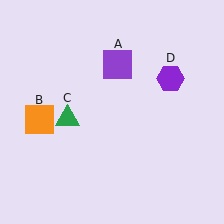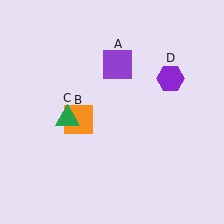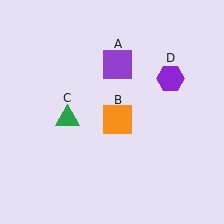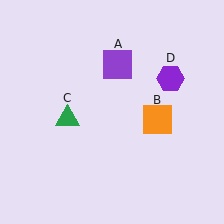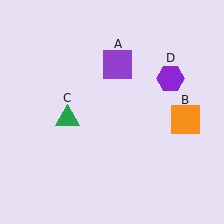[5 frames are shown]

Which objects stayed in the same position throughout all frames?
Purple square (object A) and green triangle (object C) and purple hexagon (object D) remained stationary.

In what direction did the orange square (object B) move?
The orange square (object B) moved right.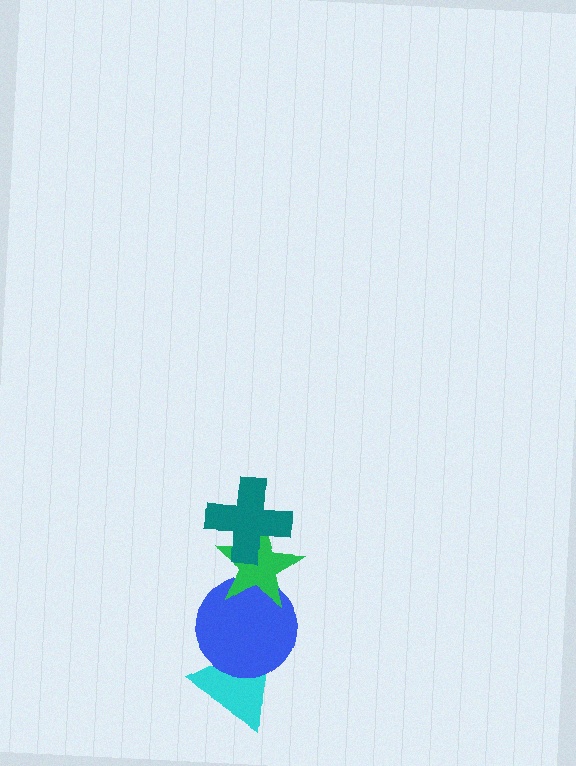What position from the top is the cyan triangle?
The cyan triangle is 4th from the top.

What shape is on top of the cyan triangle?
The blue circle is on top of the cyan triangle.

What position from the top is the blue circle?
The blue circle is 3rd from the top.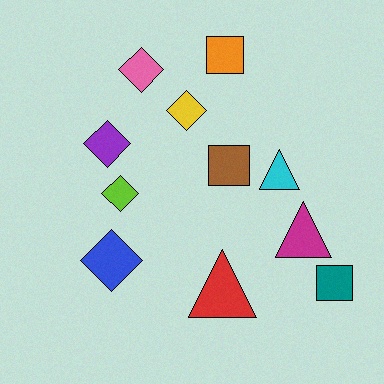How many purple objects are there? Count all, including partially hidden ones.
There is 1 purple object.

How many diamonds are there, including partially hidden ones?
There are 5 diamonds.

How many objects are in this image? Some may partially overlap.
There are 11 objects.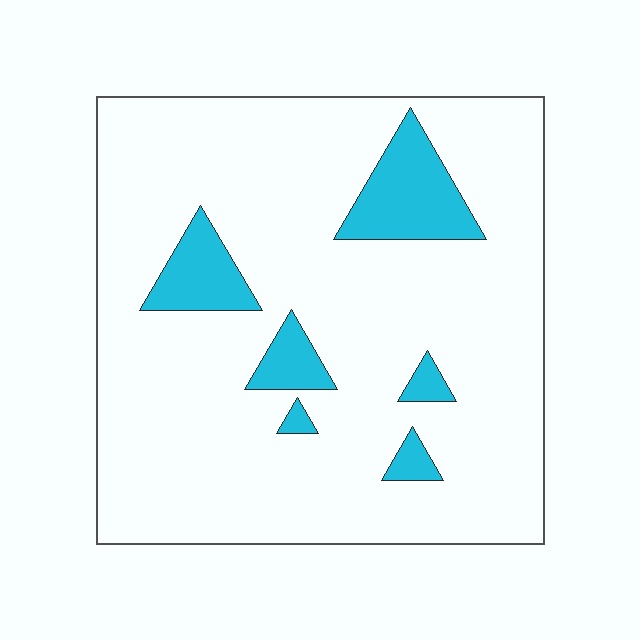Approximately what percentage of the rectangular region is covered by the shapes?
Approximately 10%.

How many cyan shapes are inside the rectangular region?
6.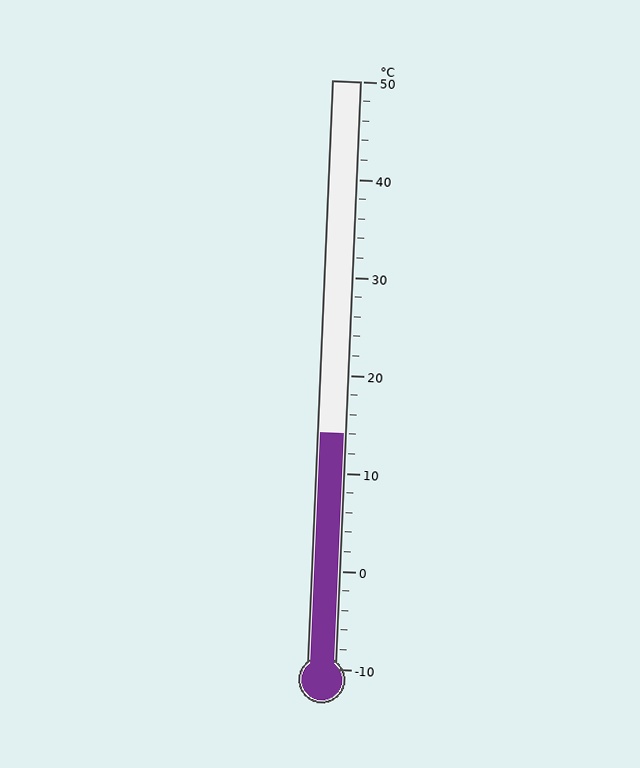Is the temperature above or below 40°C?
The temperature is below 40°C.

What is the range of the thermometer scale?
The thermometer scale ranges from -10°C to 50°C.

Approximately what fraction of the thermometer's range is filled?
The thermometer is filled to approximately 40% of its range.